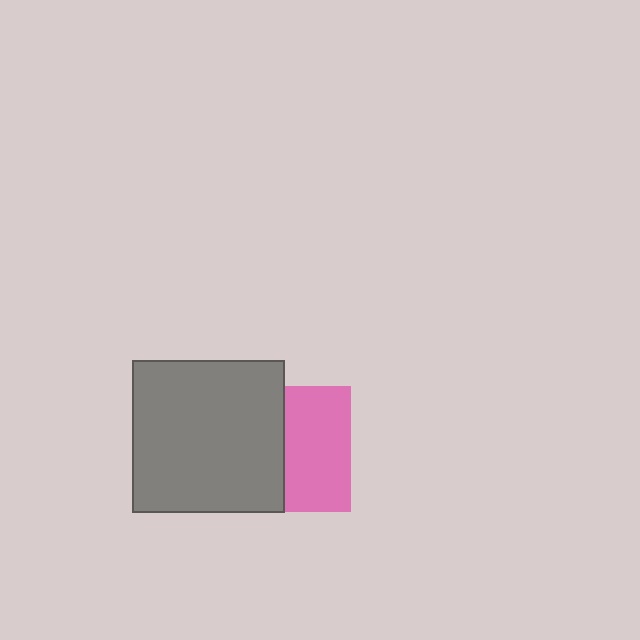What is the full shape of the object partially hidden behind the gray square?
The partially hidden object is a pink square.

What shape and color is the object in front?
The object in front is a gray square.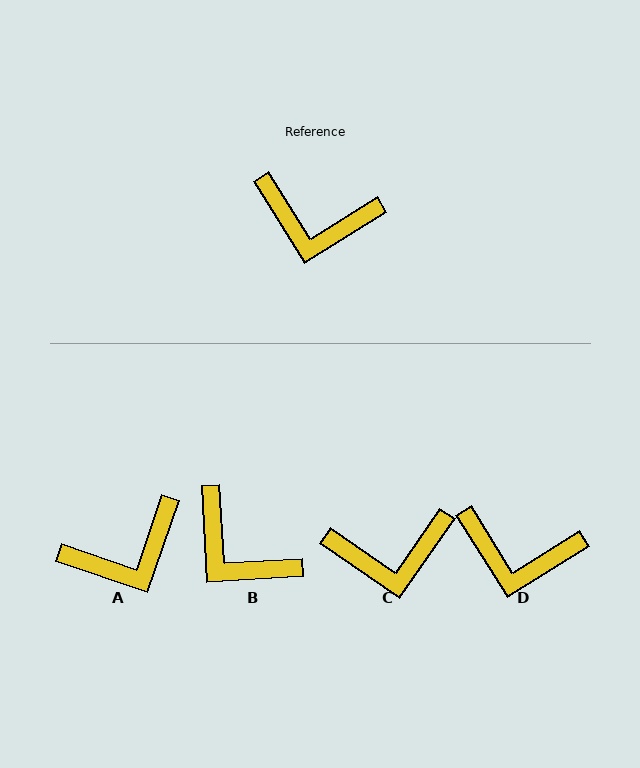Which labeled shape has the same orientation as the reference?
D.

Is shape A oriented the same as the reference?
No, it is off by about 39 degrees.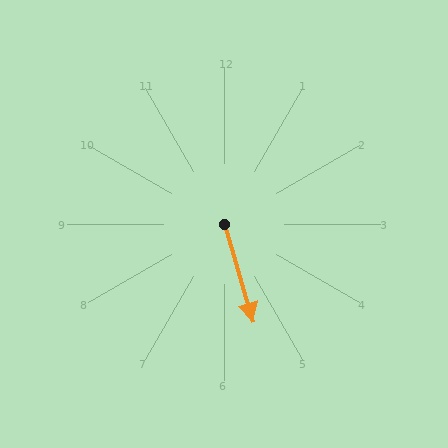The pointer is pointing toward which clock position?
Roughly 5 o'clock.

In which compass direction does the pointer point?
South.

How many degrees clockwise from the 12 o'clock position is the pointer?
Approximately 163 degrees.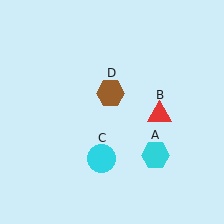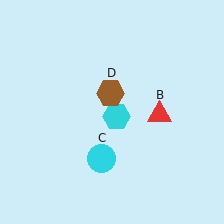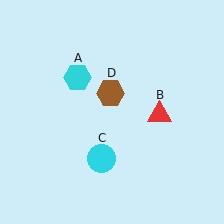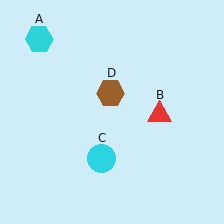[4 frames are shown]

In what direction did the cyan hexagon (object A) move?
The cyan hexagon (object A) moved up and to the left.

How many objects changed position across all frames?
1 object changed position: cyan hexagon (object A).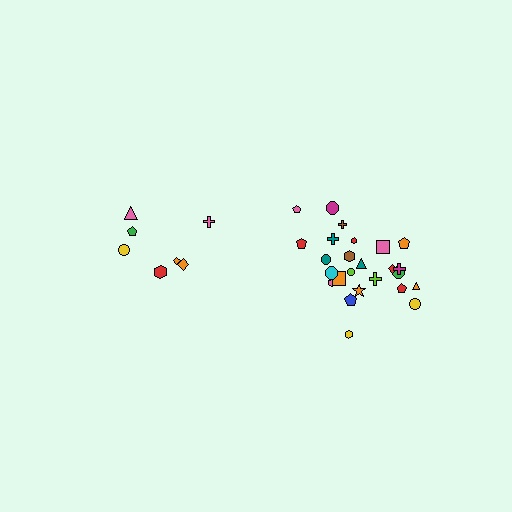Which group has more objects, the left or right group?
The right group.